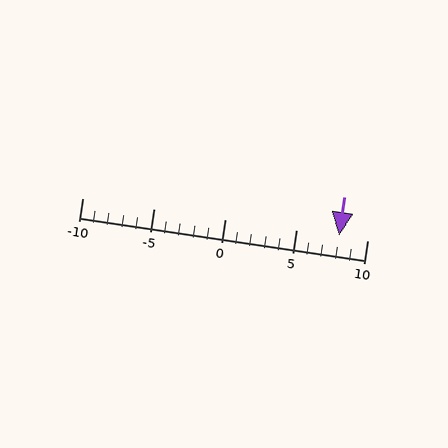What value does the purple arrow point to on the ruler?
The purple arrow points to approximately 8.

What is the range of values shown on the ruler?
The ruler shows values from -10 to 10.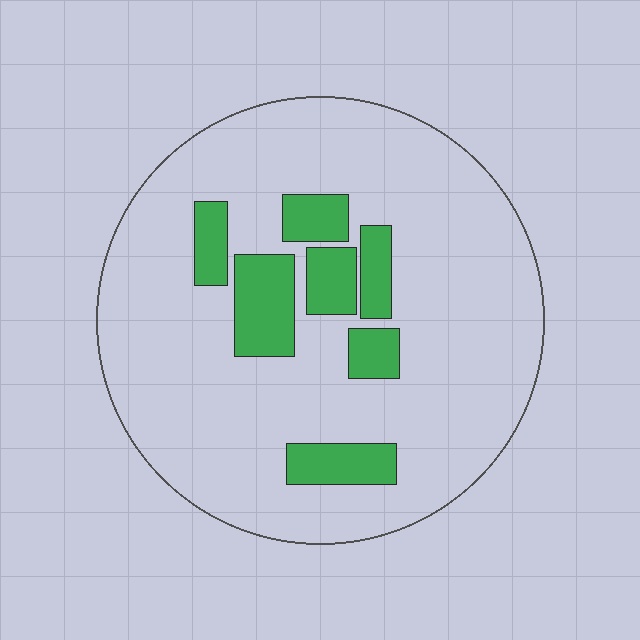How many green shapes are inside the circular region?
7.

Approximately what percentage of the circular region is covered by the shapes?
Approximately 15%.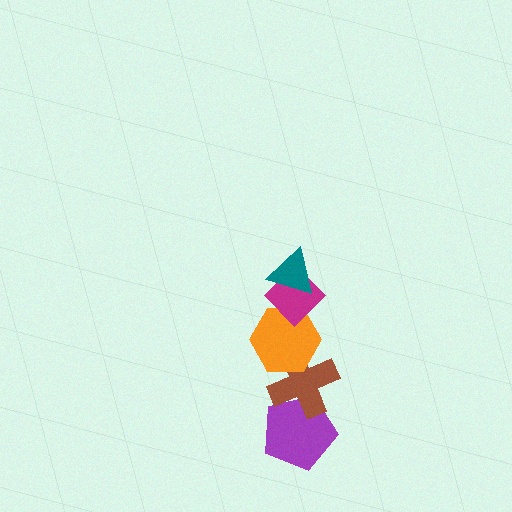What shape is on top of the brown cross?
The orange hexagon is on top of the brown cross.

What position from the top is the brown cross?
The brown cross is 4th from the top.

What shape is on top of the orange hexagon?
The magenta diamond is on top of the orange hexagon.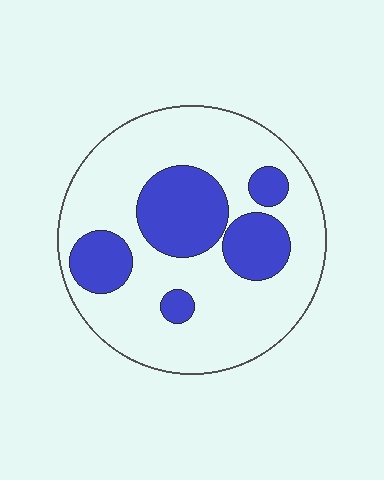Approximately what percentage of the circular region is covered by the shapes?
Approximately 30%.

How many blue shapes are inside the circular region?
5.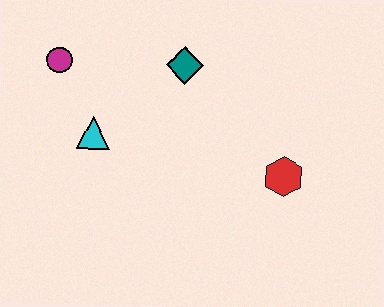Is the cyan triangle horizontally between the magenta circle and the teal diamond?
Yes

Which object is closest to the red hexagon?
The teal diamond is closest to the red hexagon.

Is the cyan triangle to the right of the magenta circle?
Yes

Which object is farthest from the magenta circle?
The red hexagon is farthest from the magenta circle.